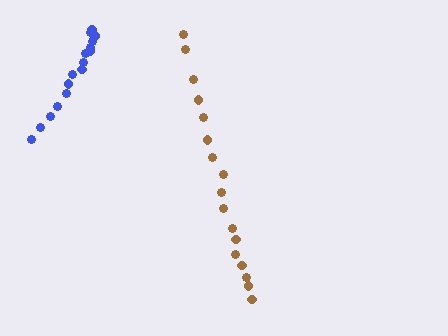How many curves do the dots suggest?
There are 2 distinct paths.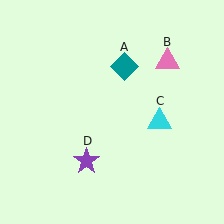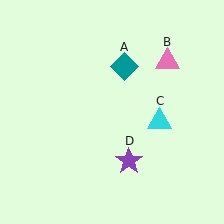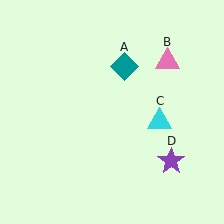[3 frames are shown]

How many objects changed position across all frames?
1 object changed position: purple star (object D).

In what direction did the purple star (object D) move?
The purple star (object D) moved right.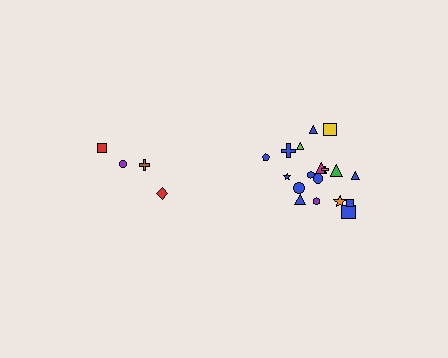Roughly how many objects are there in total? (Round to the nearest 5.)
Roughly 20 objects in total.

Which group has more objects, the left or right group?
The right group.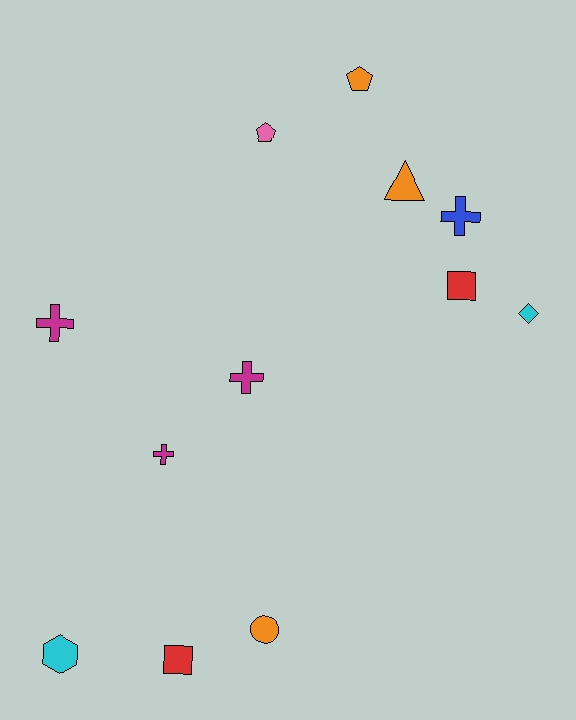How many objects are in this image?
There are 12 objects.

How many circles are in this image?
There is 1 circle.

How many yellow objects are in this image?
There are no yellow objects.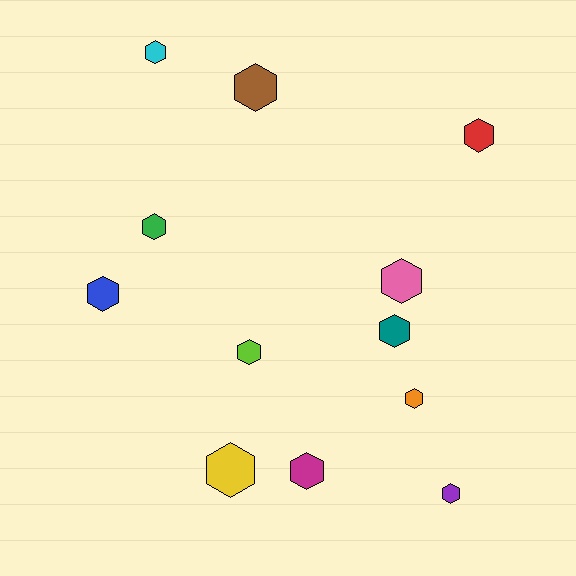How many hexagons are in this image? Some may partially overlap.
There are 12 hexagons.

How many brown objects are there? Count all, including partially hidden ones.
There is 1 brown object.